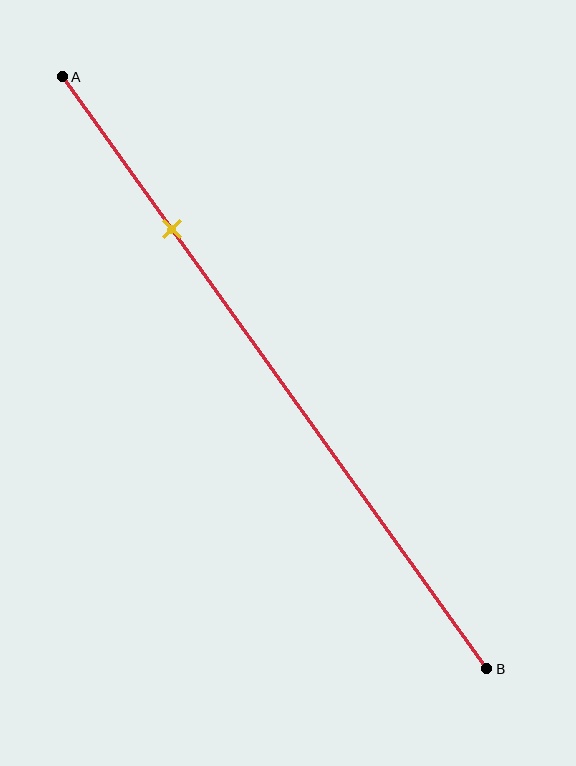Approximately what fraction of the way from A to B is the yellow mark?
The yellow mark is approximately 25% of the way from A to B.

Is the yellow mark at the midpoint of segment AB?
No, the mark is at about 25% from A, not at the 50% midpoint.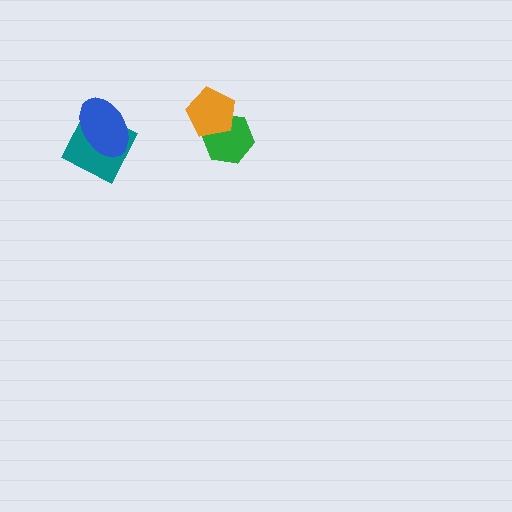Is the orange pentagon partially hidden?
No, no other shape covers it.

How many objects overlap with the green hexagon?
1 object overlaps with the green hexagon.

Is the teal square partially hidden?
Yes, it is partially covered by another shape.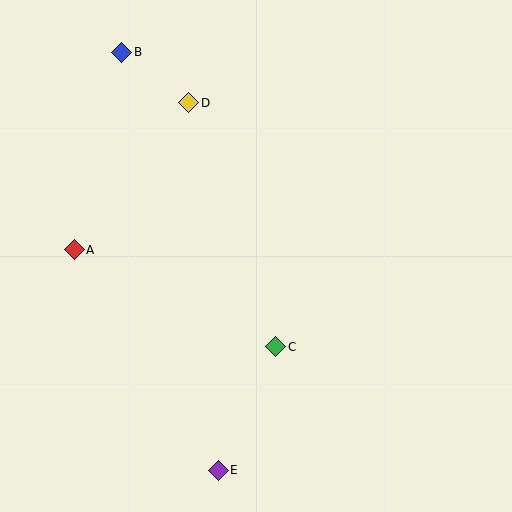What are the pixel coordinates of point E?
Point E is at (218, 470).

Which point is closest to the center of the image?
Point C at (276, 347) is closest to the center.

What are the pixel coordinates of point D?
Point D is at (189, 103).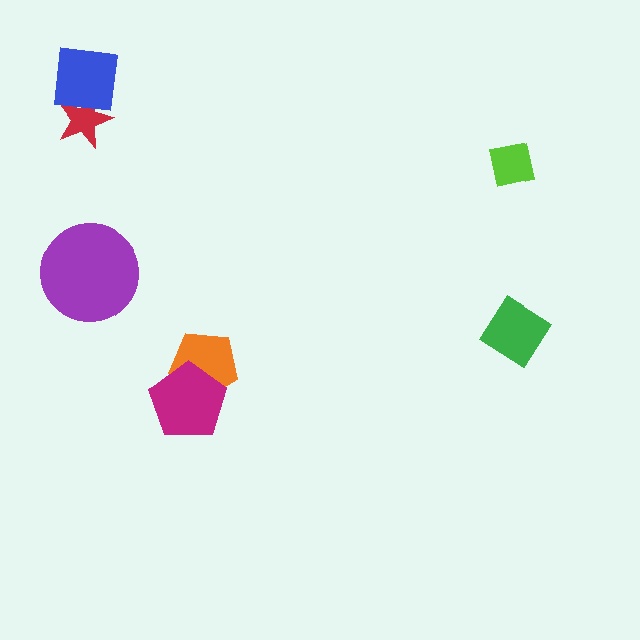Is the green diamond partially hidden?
No, no other shape covers it.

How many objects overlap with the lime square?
0 objects overlap with the lime square.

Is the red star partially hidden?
Yes, it is partially covered by another shape.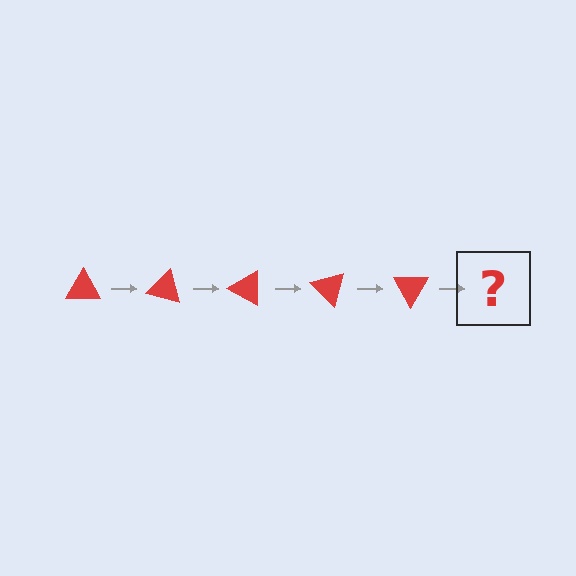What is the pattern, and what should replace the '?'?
The pattern is that the triangle rotates 15 degrees each step. The '?' should be a red triangle rotated 75 degrees.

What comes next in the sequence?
The next element should be a red triangle rotated 75 degrees.